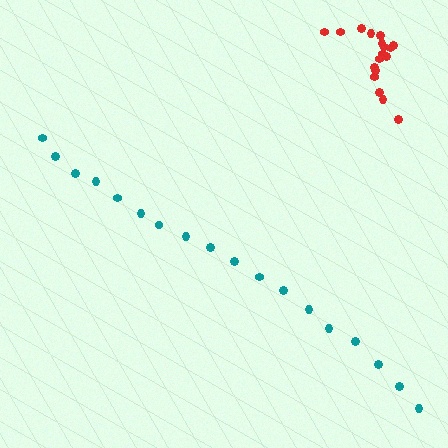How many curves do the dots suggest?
There are 2 distinct paths.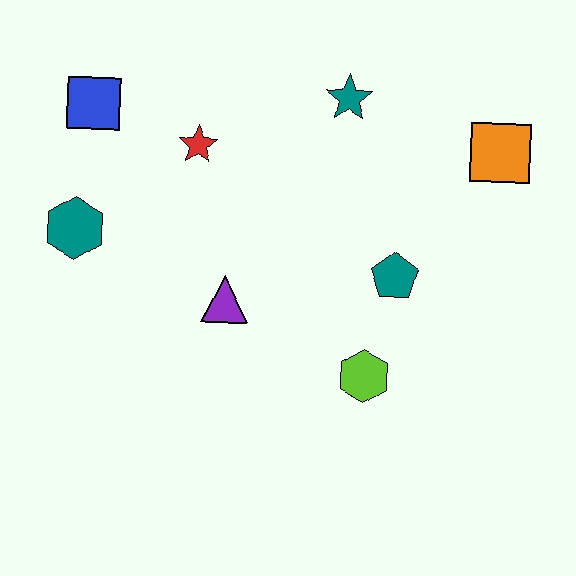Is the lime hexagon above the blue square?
No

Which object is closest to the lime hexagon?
The teal pentagon is closest to the lime hexagon.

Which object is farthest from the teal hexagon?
The orange square is farthest from the teal hexagon.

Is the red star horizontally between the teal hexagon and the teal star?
Yes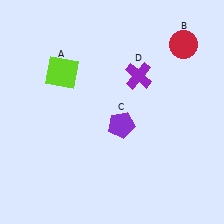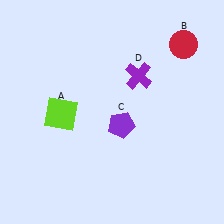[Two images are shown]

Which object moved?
The lime square (A) moved down.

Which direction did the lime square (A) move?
The lime square (A) moved down.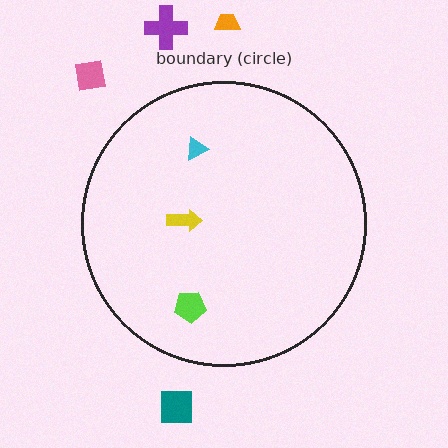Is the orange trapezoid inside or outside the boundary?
Outside.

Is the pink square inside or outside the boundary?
Outside.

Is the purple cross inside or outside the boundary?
Outside.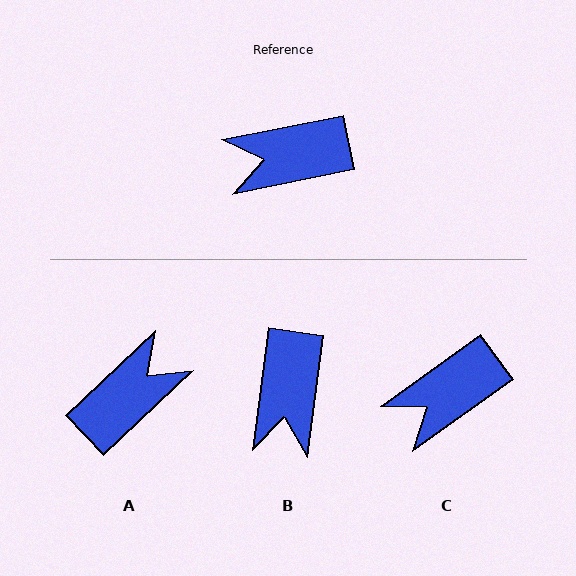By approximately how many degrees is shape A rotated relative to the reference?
Approximately 148 degrees clockwise.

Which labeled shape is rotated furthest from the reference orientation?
A, about 148 degrees away.